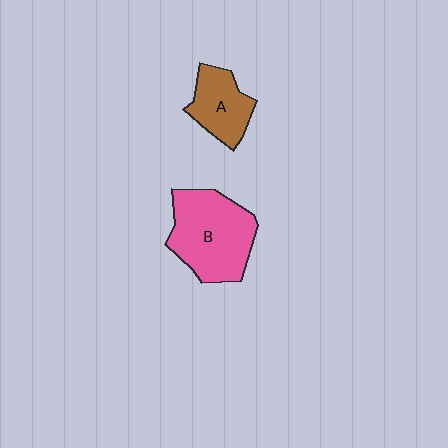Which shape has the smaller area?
Shape A (brown).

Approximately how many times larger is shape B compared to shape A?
Approximately 1.8 times.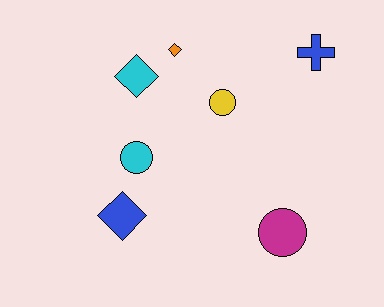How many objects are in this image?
There are 7 objects.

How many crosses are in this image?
There is 1 cross.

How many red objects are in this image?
There are no red objects.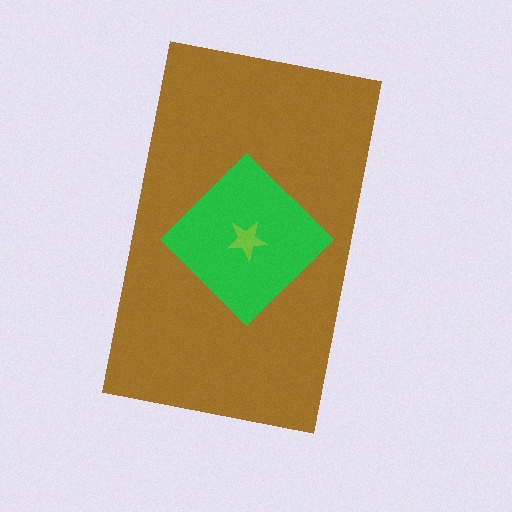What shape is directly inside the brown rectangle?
The green diamond.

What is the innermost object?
The lime star.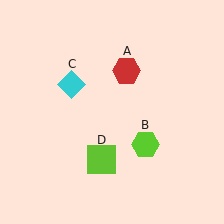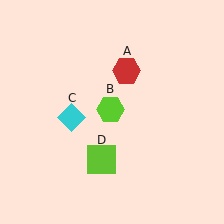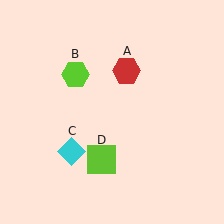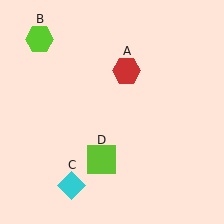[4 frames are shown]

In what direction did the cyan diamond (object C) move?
The cyan diamond (object C) moved down.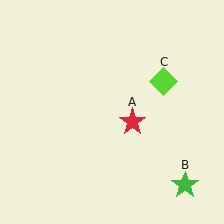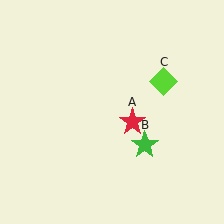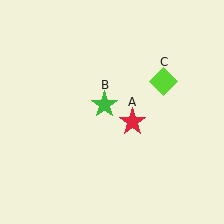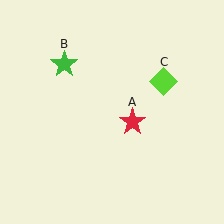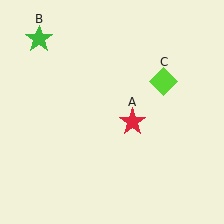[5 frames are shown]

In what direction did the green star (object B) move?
The green star (object B) moved up and to the left.